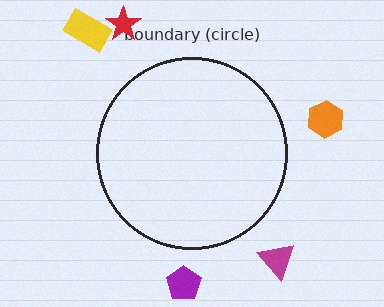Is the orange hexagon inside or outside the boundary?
Outside.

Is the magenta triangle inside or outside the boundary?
Outside.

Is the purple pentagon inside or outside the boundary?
Outside.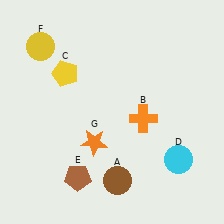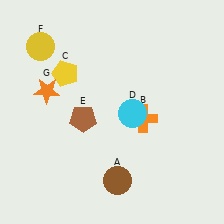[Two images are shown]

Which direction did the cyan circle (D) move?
The cyan circle (D) moved left.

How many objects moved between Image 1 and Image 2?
3 objects moved between the two images.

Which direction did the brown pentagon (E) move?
The brown pentagon (E) moved up.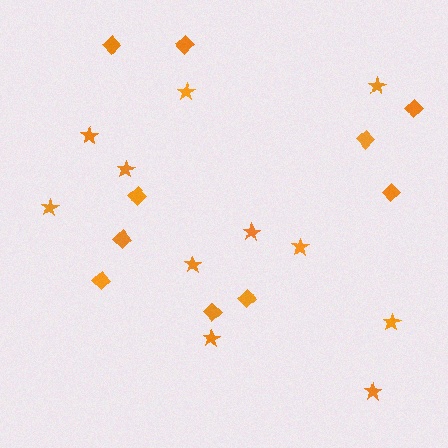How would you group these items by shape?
There are 2 groups: one group of stars (11) and one group of diamonds (10).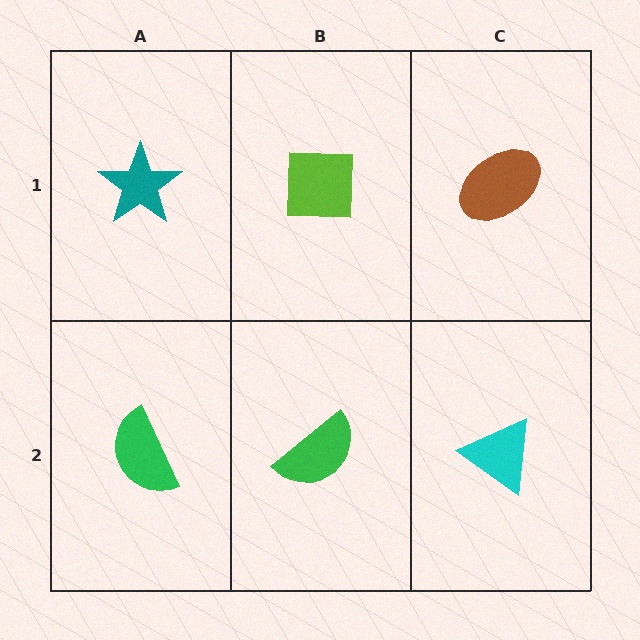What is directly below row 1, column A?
A green semicircle.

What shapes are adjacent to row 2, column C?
A brown ellipse (row 1, column C), a green semicircle (row 2, column B).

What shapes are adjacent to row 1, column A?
A green semicircle (row 2, column A), a lime square (row 1, column B).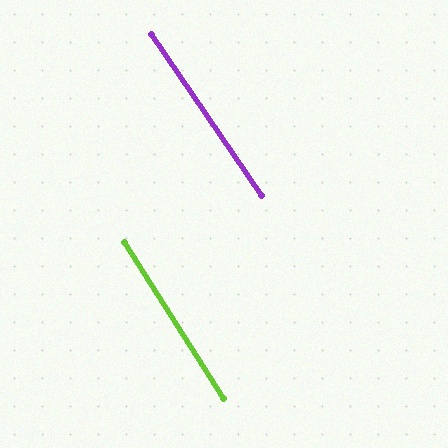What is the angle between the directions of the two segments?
Approximately 1 degree.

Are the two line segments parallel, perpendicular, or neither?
Parallel — their directions differ by only 1.5°.